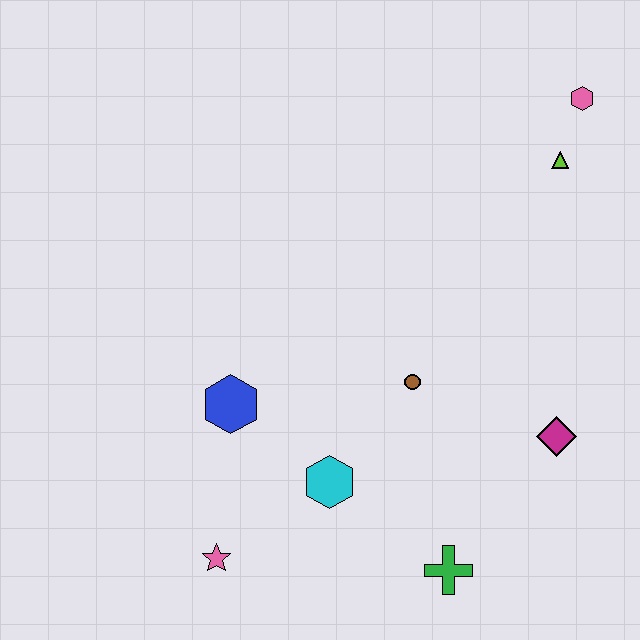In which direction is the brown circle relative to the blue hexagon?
The brown circle is to the right of the blue hexagon.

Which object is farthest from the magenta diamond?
The pink star is farthest from the magenta diamond.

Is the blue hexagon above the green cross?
Yes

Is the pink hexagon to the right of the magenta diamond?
Yes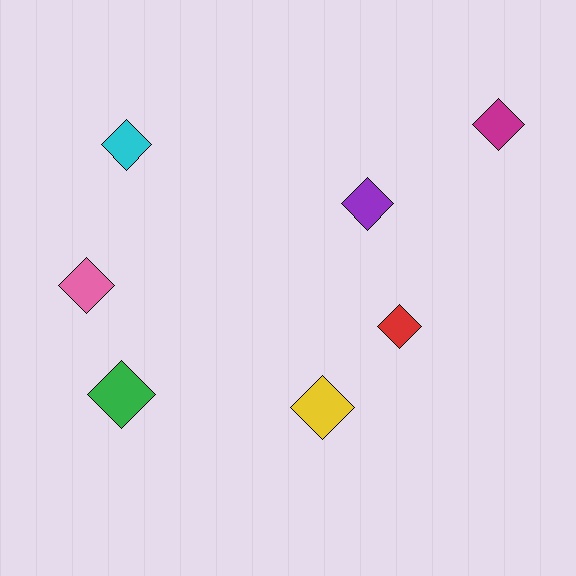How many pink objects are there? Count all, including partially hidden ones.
There is 1 pink object.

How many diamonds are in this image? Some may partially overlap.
There are 7 diamonds.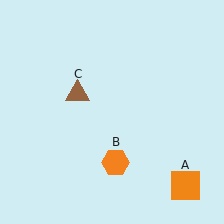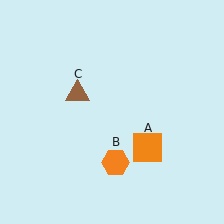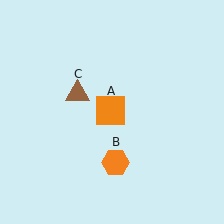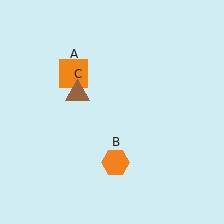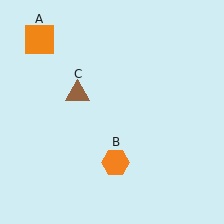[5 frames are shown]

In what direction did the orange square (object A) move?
The orange square (object A) moved up and to the left.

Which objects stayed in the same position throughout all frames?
Orange hexagon (object B) and brown triangle (object C) remained stationary.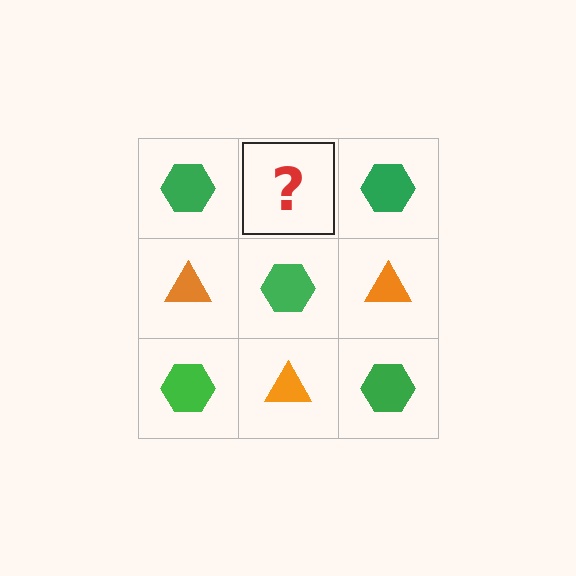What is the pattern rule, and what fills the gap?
The rule is that it alternates green hexagon and orange triangle in a checkerboard pattern. The gap should be filled with an orange triangle.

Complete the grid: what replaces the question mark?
The question mark should be replaced with an orange triangle.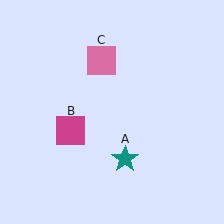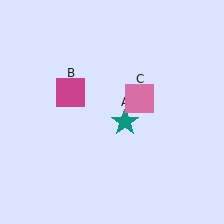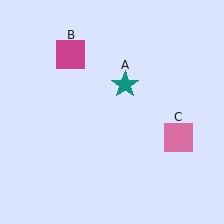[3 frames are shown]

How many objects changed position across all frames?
3 objects changed position: teal star (object A), magenta square (object B), pink square (object C).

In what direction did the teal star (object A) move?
The teal star (object A) moved up.